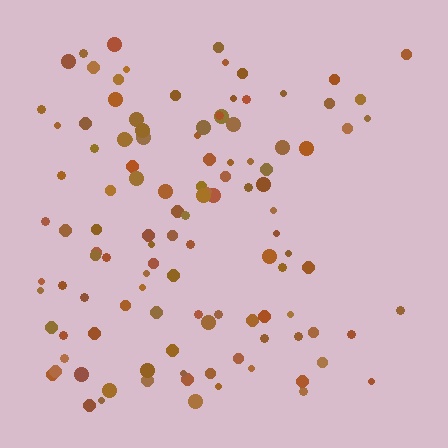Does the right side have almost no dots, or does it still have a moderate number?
Still a moderate number, just noticeably fewer than the left.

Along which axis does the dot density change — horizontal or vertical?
Horizontal.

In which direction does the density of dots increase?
From right to left, with the left side densest.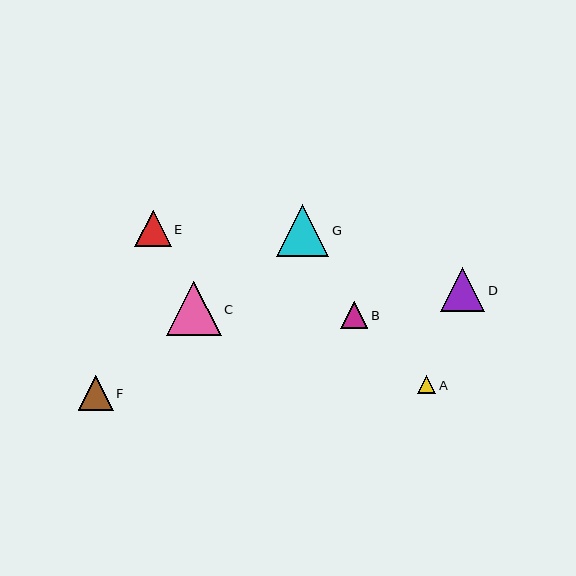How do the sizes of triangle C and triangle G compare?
Triangle C and triangle G are approximately the same size.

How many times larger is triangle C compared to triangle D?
Triangle C is approximately 1.2 times the size of triangle D.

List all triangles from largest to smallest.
From largest to smallest: C, G, D, E, F, B, A.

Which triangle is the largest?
Triangle C is the largest with a size of approximately 55 pixels.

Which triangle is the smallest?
Triangle A is the smallest with a size of approximately 18 pixels.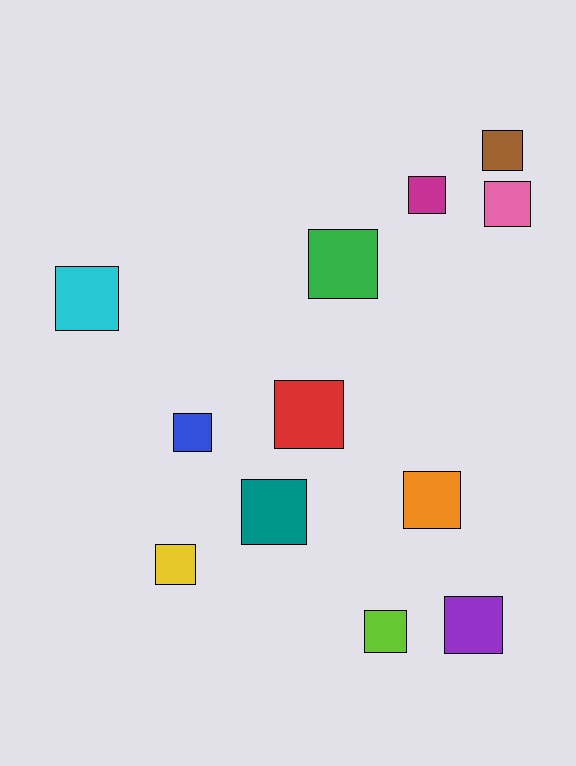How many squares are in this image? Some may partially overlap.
There are 12 squares.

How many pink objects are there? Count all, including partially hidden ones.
There is 1 pink object.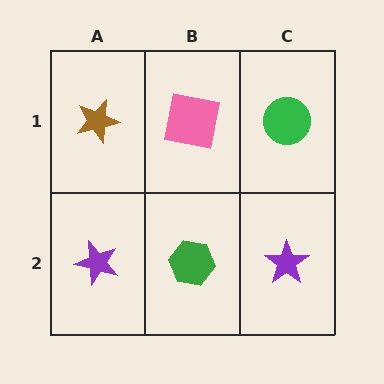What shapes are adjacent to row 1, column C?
A purple star (row 2, column C), a pink square (row 1, column B).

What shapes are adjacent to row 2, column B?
A pink square (row 1, column B), a purple star (row 2, column A), a purple star (row 2, column C).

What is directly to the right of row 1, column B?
A green circle.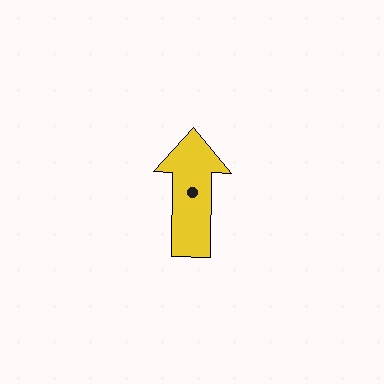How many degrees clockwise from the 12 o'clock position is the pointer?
Approximately 1 degrees.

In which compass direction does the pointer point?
North.